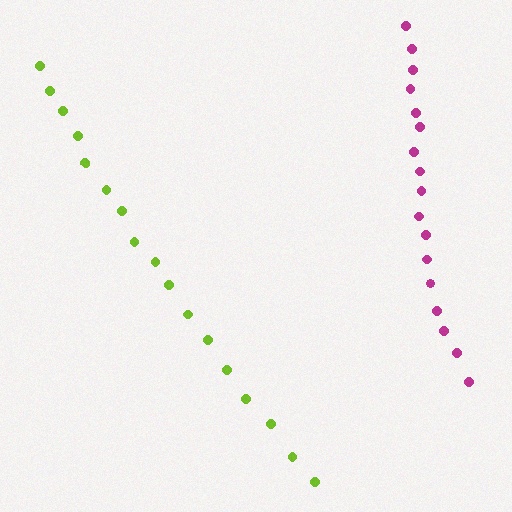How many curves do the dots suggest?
There are 2 distinct paths.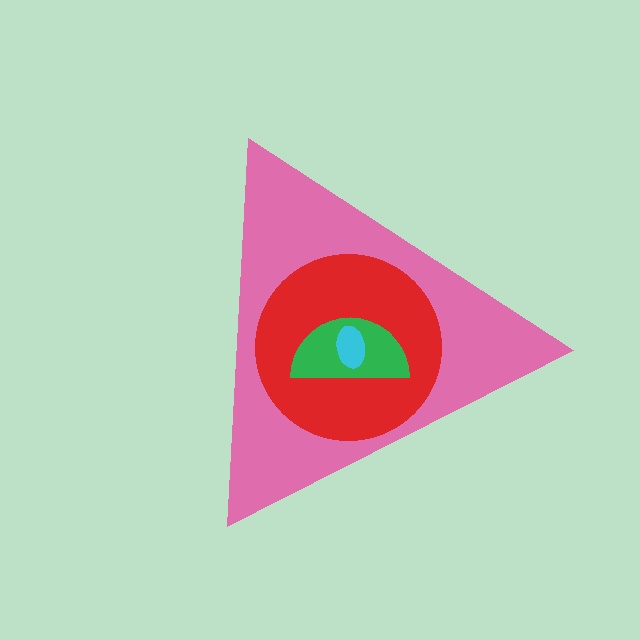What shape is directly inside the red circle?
The green semicircle.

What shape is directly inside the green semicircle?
The cyan ellipse.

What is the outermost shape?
The pink triangle.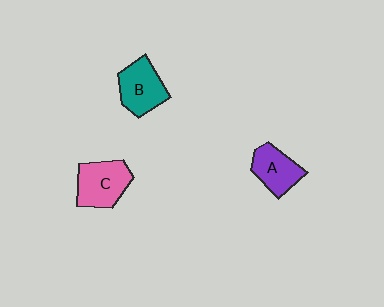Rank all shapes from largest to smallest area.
From largest to smallest: C (pink), B (teal), A (purple).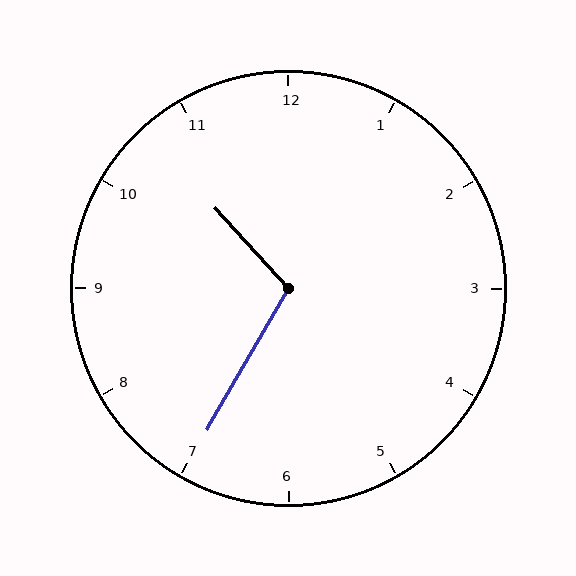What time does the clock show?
10:35.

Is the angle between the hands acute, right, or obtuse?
It is obtuse.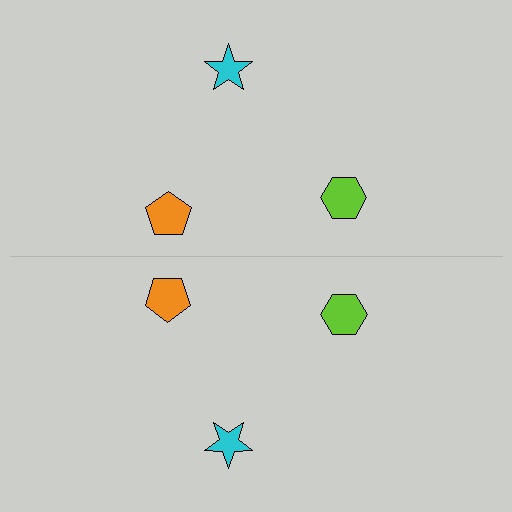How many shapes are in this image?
There are 6 shapes in this image.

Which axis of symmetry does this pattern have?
The pattern has a horizontal axis of symmetry running through the center of the image.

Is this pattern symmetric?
Yes, this pattern has bilateral (reflection) symmetry.